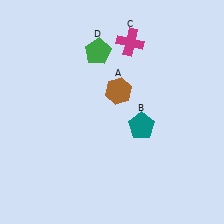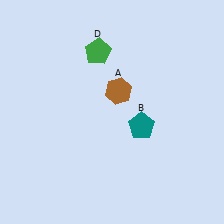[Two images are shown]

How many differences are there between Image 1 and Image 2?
There is 1 difference between the two images.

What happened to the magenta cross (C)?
The magenta cross (C) was removed in Image 2. It was in the top-right area of Image 1.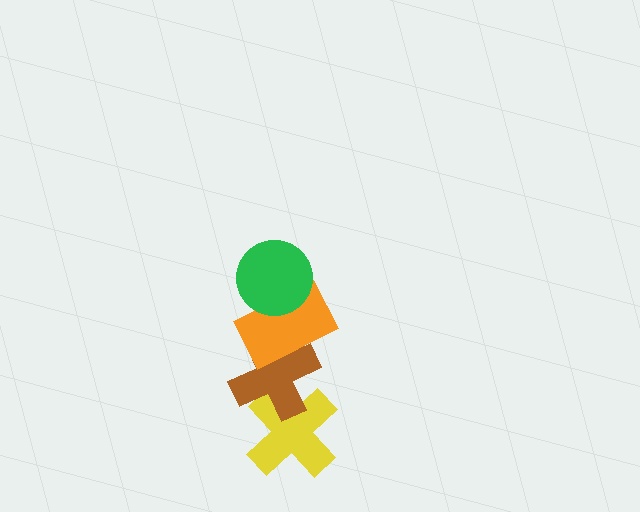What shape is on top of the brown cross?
The orange rectangle is on top of the brown cross.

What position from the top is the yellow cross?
The yellow cross is 4th from the top.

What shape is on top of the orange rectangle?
The green circle is on top of the orange rectangle.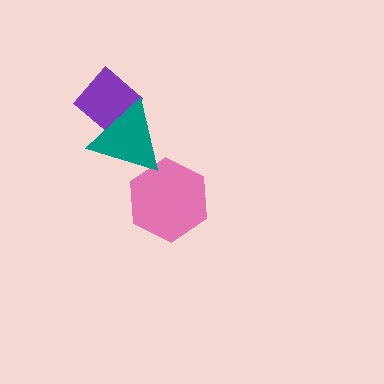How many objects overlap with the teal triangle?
2 objects overlap with the teal triangle.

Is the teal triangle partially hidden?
No, no other shape covers it.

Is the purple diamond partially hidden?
Yes, it is partially covered by another shape.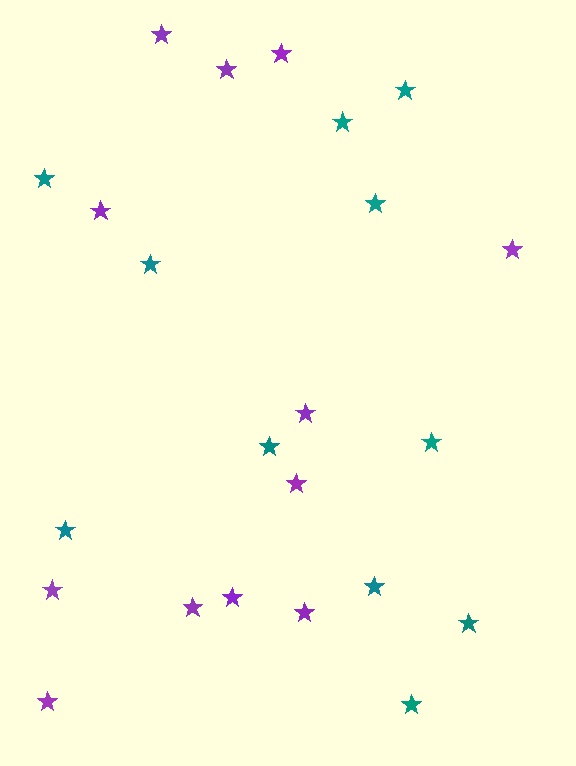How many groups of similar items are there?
There are 2 groups: one group of teal stars (11) and one group of purple stars (12).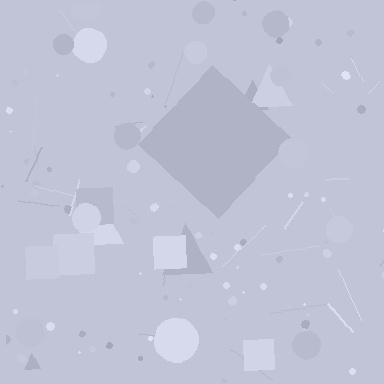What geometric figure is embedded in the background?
A diamond is embedded in the background.